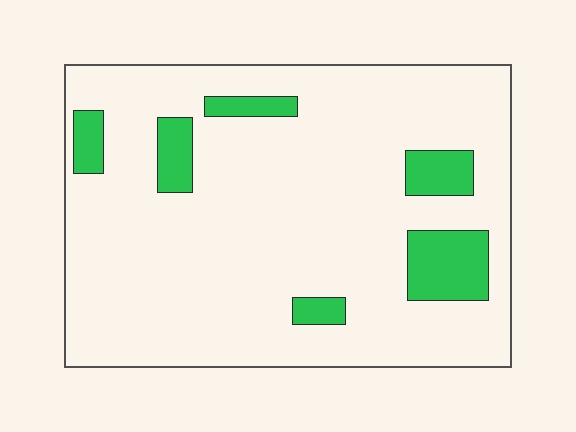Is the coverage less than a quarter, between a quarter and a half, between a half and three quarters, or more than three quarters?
Less than a quarter.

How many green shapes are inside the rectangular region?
6.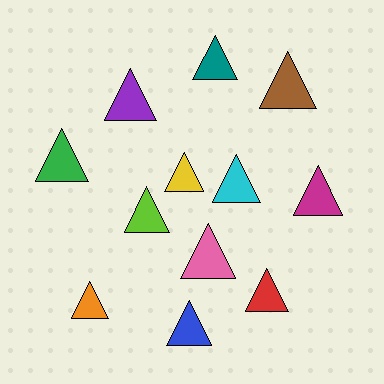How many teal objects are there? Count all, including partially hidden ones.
There is 1 teal object.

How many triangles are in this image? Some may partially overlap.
There are 12 triangles.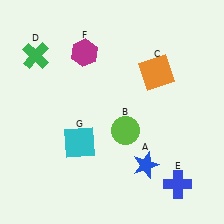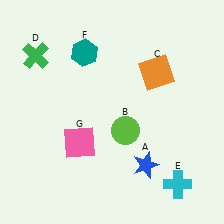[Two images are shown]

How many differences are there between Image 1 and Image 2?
There are 3 differences between the two images.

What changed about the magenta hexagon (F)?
In Image 1, F is magenta. In Image 2, it changed to teal.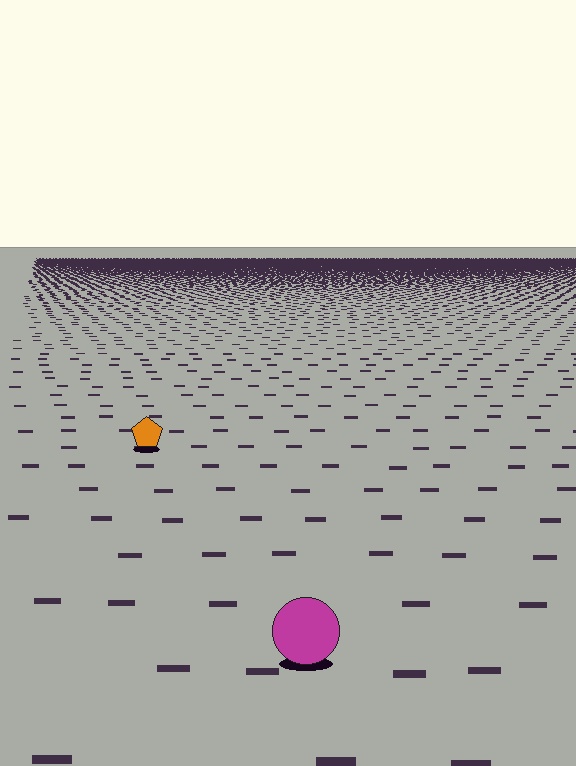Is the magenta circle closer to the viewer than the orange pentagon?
Yes. The magenta circle is closer — you can tell from the texture gradient: the ground texture is coarser near it.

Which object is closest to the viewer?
The magenta circle is closest. The texture marks near it are larger and more spread out.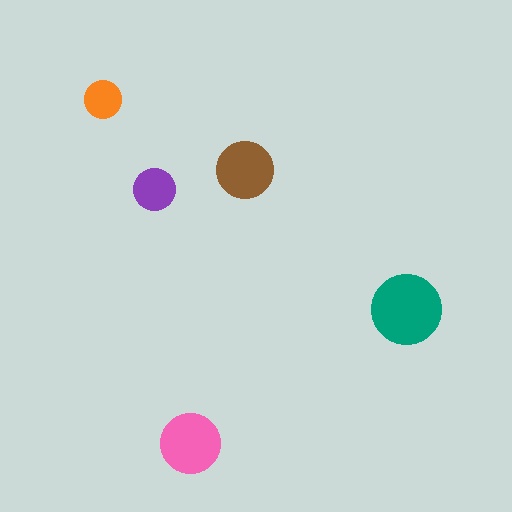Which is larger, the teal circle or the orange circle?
The teal one.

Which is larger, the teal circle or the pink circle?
The teal one.